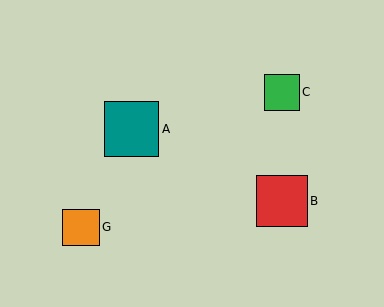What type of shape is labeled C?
Shape C is a green square.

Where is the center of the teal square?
The center of the teal square is at (131, 129).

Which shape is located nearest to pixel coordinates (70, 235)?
The orange square (labeled G) at (81, 227) is nearest to that location.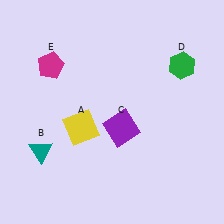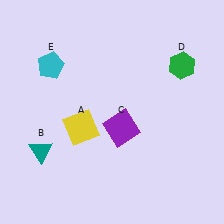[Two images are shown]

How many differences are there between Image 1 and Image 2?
There is 1 difference between the two images.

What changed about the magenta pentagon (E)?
In Image 1, E is magenta. In Image 2, it changed to cyan.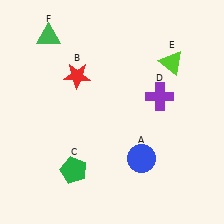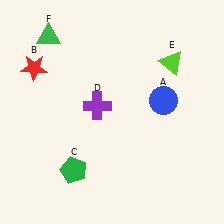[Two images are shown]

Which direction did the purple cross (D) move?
The purple cross (D) moved left.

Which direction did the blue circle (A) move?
The blue circle (A) moved up.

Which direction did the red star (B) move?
The red star (B) moved left.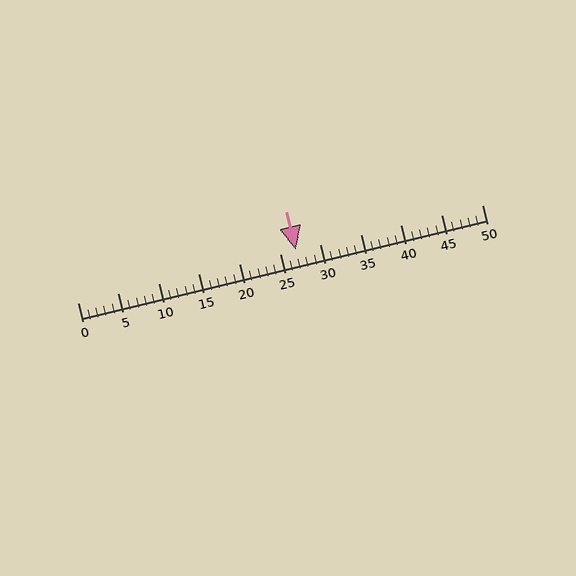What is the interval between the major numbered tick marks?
The major tick marks are spaced 5 units apart.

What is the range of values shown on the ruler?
The ruler shows values from 0 to 50.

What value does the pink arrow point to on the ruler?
The pink arrow points to approximately 27.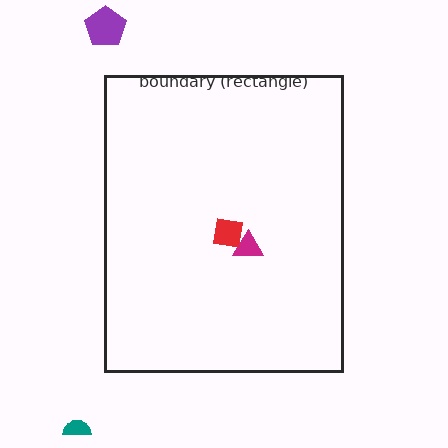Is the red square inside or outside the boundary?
Inside.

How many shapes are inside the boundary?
2 inside, 2 outside.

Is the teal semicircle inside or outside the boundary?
Outside.